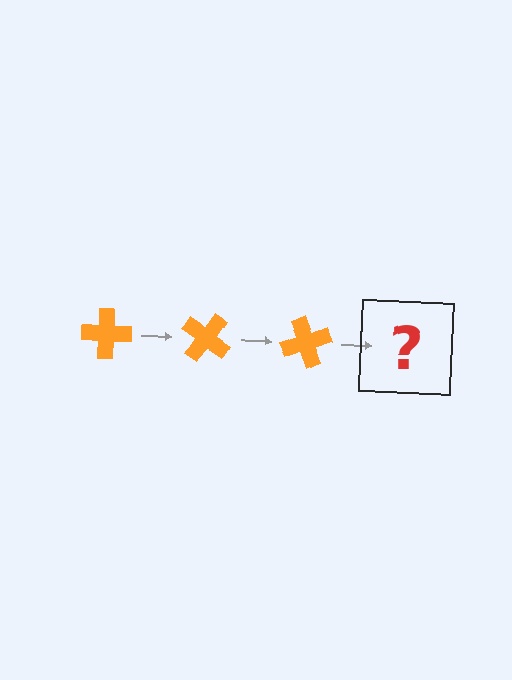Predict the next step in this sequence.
The next step is an orange cross rotated 105 degrees.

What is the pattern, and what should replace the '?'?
The pattern is that the cross rotates 35 degrees each step. The '?' should be an orange cross rotated 105 degrees.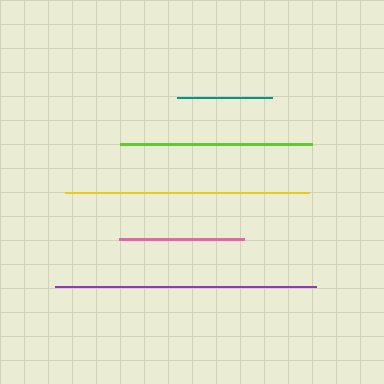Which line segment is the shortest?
The teal line is the shortest at approximately 95 pixels.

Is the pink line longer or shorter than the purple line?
The purple line is longer than the pink line.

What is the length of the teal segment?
The teal segment is approximately 95 pixels long.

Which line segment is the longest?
The purple line is the longest at approximately 260 pixels.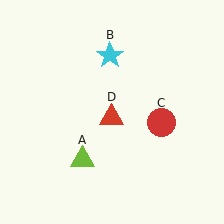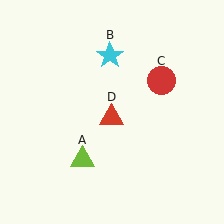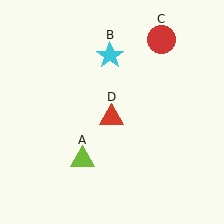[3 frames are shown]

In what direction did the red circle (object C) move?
The red circle (object C) moved up.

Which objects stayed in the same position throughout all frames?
Lime triangle (object A) and cyan star (object B) and red triangle (object D) remained stationary.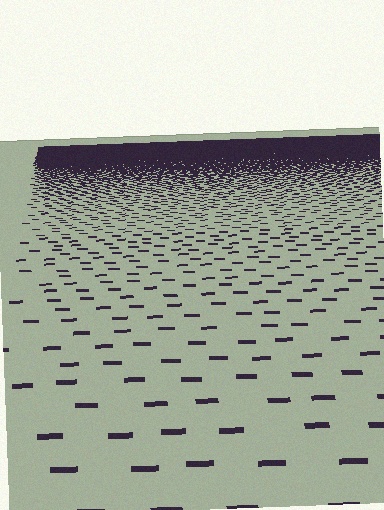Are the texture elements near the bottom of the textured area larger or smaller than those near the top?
Larger. Near the bottom, elements are closer to the viewer and appear at a bigger on-screen size.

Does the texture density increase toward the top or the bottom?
Density increases toward the top.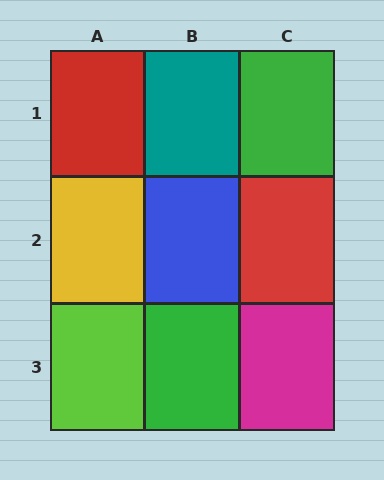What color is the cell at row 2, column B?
Blue.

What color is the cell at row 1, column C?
Green.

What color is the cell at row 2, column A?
Yellow.